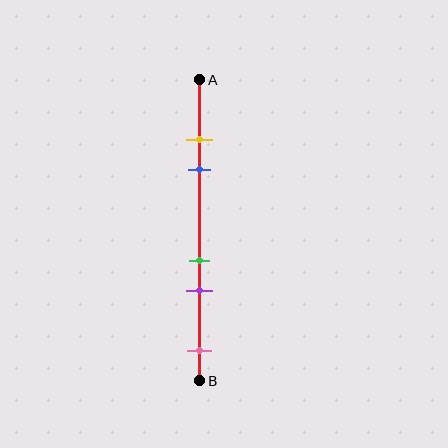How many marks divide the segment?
There are 5 marks dividing the segment.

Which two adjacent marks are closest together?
The yellow and blue marks are the closest adjacent pair.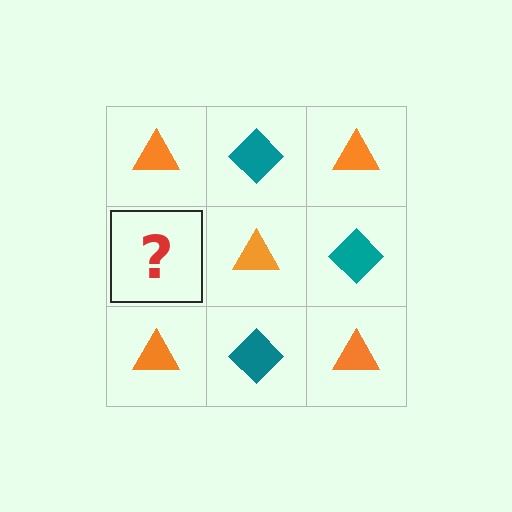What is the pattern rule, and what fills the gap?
The rule is that it alternates orange triangle and teal diamond in a checkerboard pattern. The gap should be filled with a teal diamond.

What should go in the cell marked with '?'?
The missing cell should contain a teal diamond.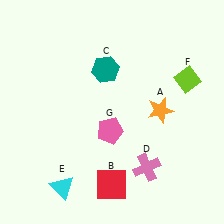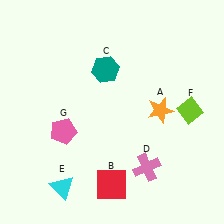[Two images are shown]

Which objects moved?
The objects that moved are: the lime diamond (F), the pink pentagon (G).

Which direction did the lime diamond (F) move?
The lime diamond (F) moved down.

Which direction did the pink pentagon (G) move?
The pink pentagon (G) moved left.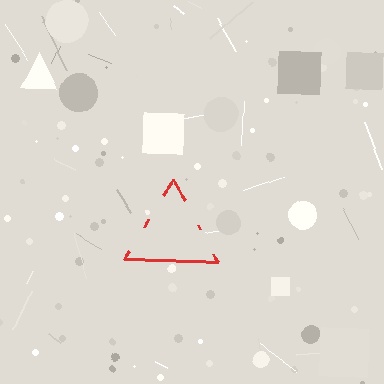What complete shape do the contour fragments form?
The contour fragments form a triangle.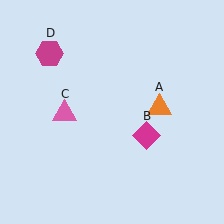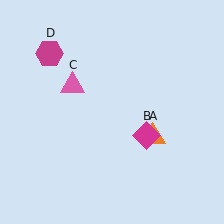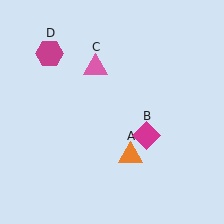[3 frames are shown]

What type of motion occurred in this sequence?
The orange triangle (object A), pink triangle (object C) rotated clockwise around the center of the scene.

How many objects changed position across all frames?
2 objects changed position: orange triangle (object A), pink triangle (object C).